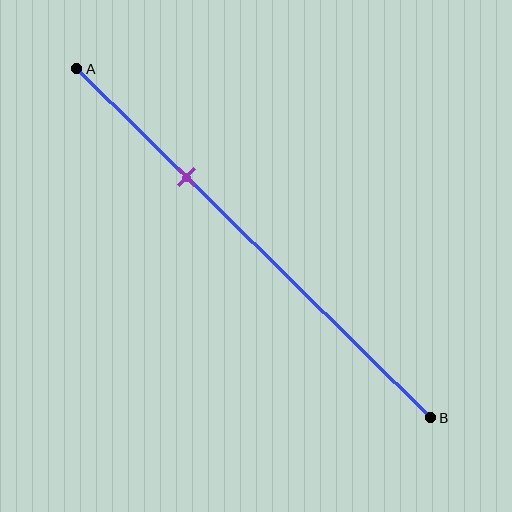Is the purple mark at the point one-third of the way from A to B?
Yes, the mark is approximately at the one-third point.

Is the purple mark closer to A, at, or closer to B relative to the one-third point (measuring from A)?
The purple mark is approximately at the one-third point of segment AB.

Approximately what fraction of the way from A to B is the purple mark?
The purple mark is approximately 30% of the way from A to B.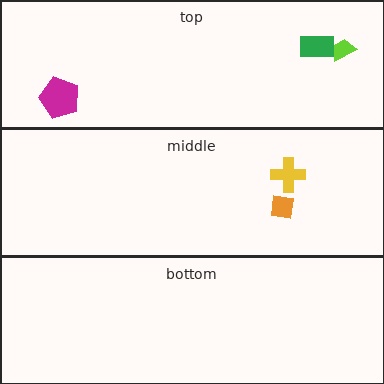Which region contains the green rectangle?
The top region.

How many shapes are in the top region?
3.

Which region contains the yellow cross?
The middle region.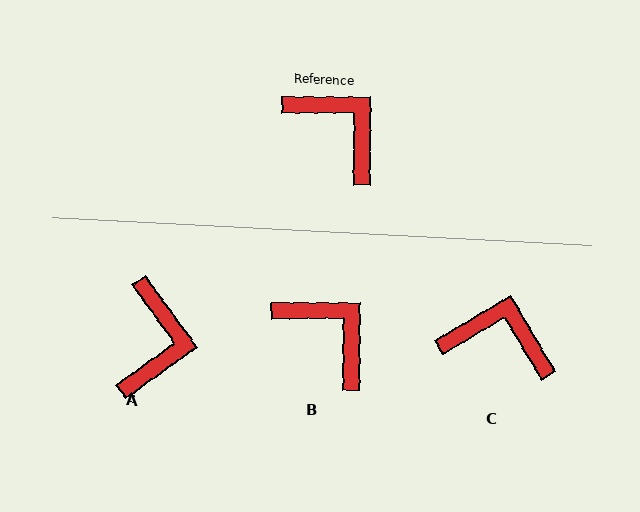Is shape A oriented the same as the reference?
No, it is off by about 54 degrees.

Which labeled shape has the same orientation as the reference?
B.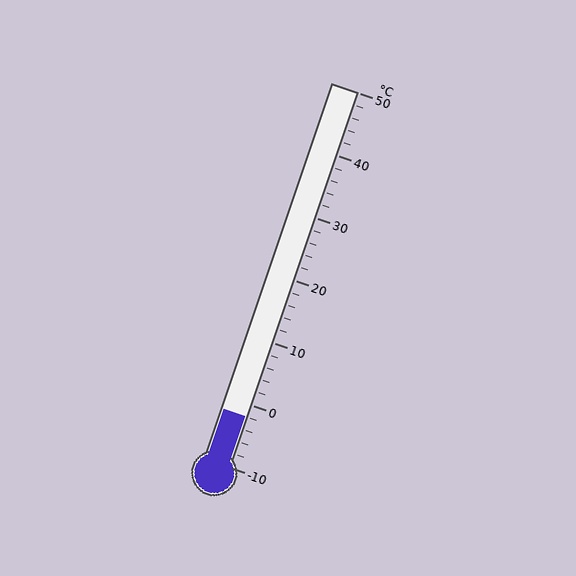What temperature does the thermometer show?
The thermometer shows approximately -2°C.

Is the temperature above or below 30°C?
The temperature is below 30°C.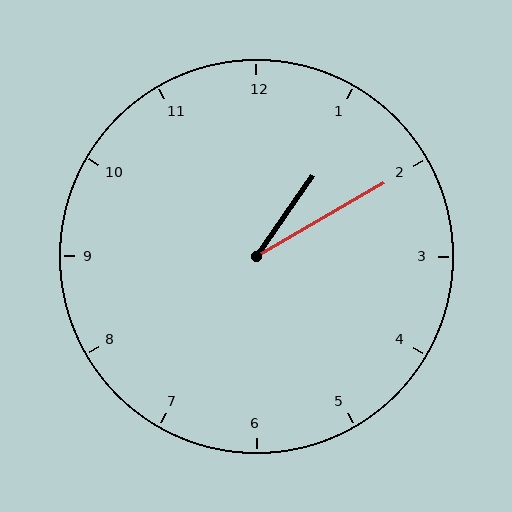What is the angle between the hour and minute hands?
Approximately 25 degrees.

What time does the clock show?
1:10.